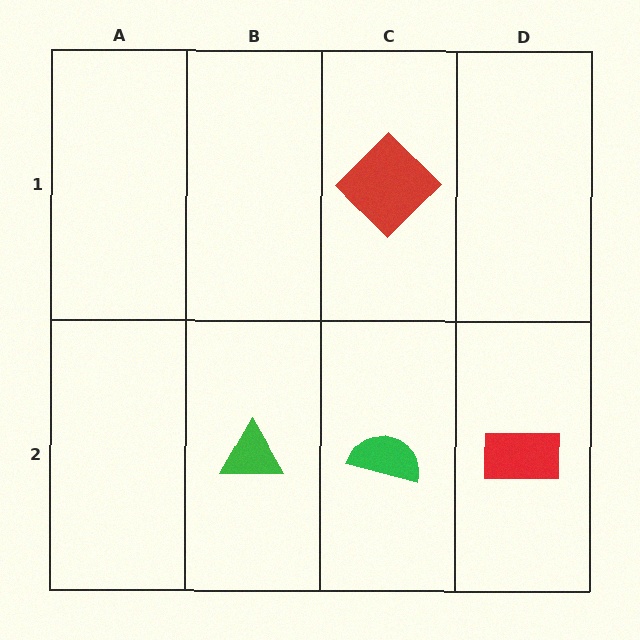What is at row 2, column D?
A red rectangle.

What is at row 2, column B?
A green triangle.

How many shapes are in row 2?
3 shapes.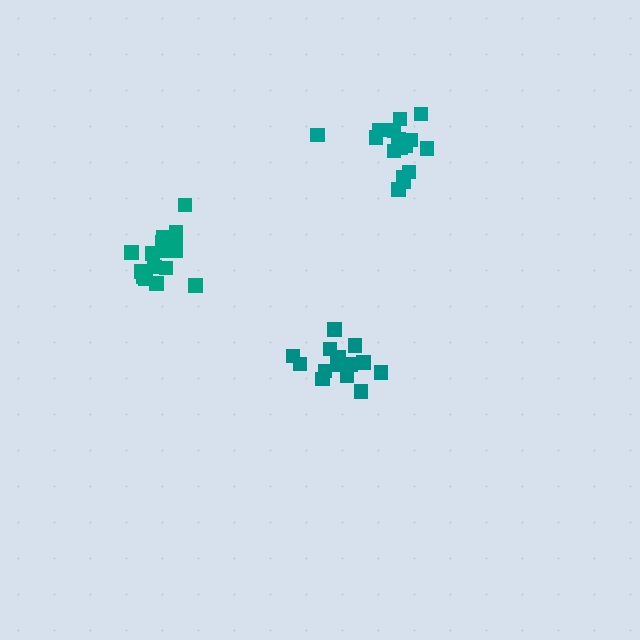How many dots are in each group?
Group 1: 15 dots, Group 2: 17 dots, Group 3: 18 dots (50 total).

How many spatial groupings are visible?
There are 3 spatial groupings.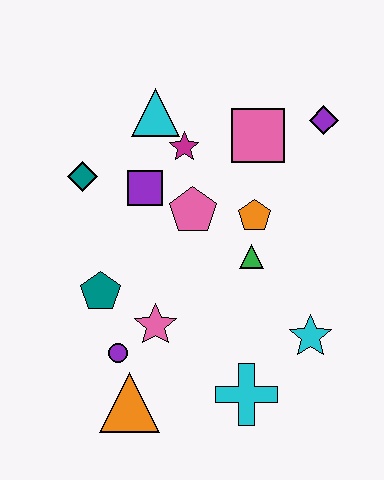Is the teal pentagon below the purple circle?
No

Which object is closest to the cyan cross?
The cyan star is closest to the cyan cross.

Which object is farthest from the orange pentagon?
The orange triangle is farthest from the orange pentagon.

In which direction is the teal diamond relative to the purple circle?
The teal diamond is above the purple circle.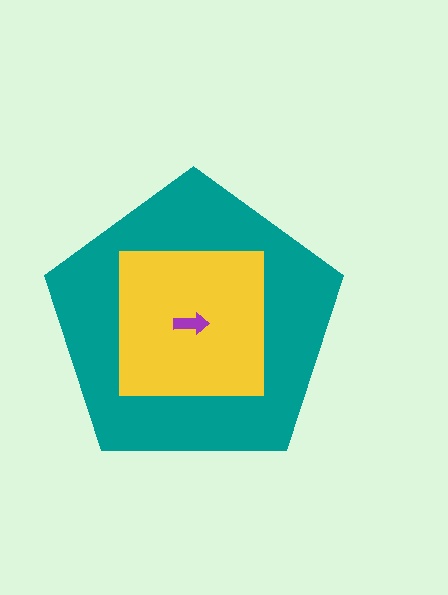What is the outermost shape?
The teal pentagon.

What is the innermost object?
The purple arrow.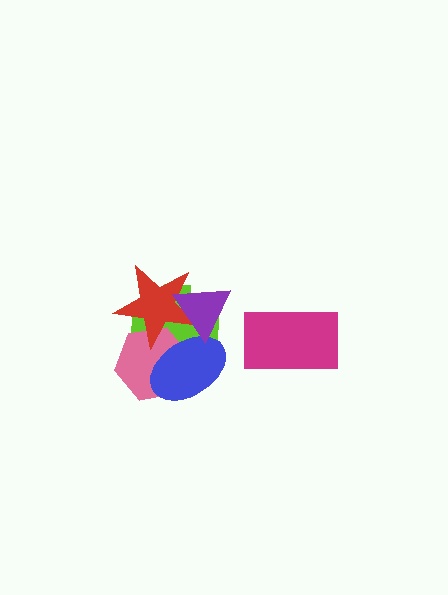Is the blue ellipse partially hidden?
Yes, it is partially covered by another shape.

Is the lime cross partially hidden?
Yes, it is partially covered by another shape.